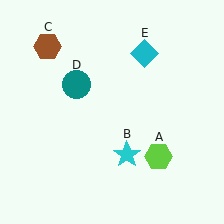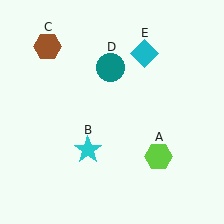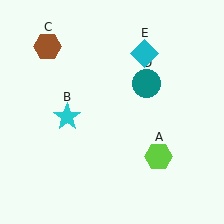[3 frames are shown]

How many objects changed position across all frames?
2 objects changed position: cyan star (object B), teal circle (object D).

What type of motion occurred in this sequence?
The cyan star (object B), teal circle (object D) rotated clockwise around the center of the scene.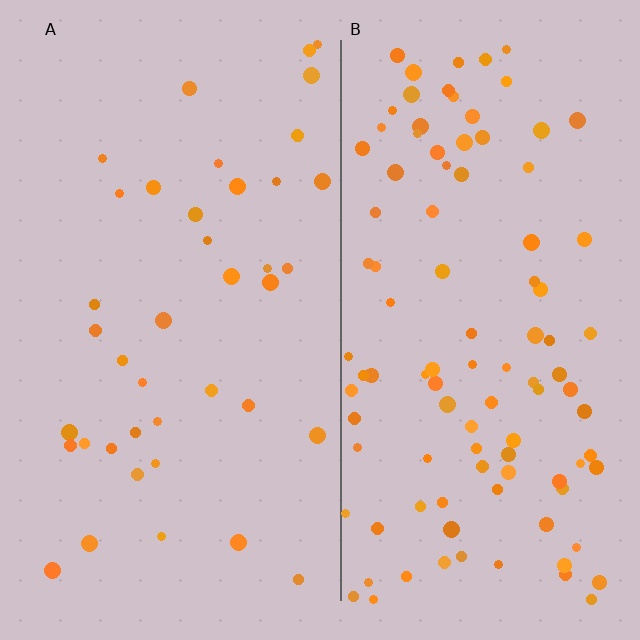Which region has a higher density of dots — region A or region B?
B (the right).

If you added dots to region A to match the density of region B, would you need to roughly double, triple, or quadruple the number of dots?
Approximately triple.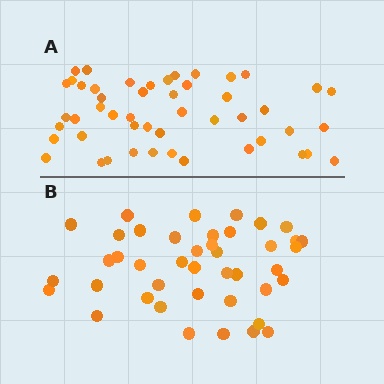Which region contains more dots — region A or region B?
Region A (the top region) has more dots.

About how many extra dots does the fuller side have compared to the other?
Region A has roughly 8 or so more dots than region B.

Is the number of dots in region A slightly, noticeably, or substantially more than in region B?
Region A has only slightly more — the two regions are fairly close. The ratio is roughly 1.2 to 1.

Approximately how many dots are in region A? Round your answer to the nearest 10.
About 50 dots. (The exact count is 49, which rounds to 50.)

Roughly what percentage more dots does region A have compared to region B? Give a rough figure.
About 15% more.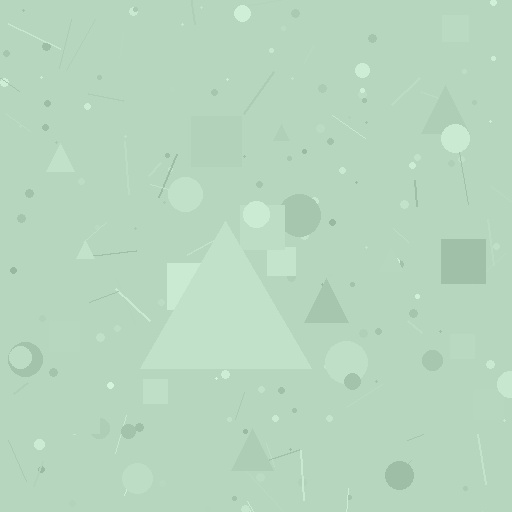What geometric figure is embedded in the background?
A triangle is embedded in the background.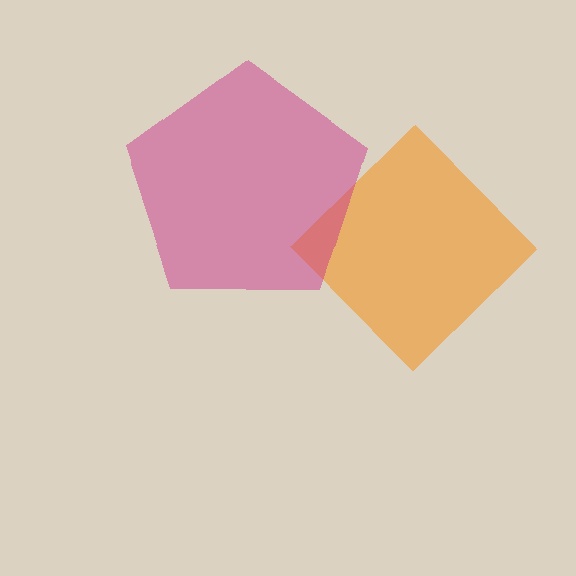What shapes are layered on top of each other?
The layered shapes are: an orange diamond, a magenta pentagon.